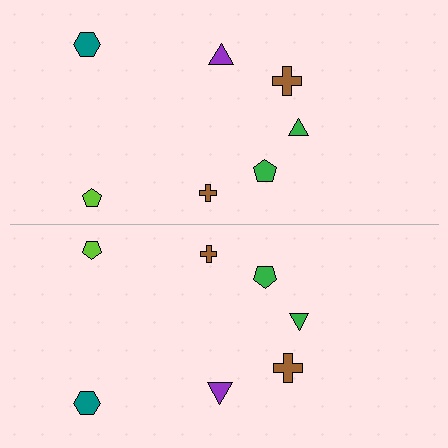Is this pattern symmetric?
Yes, this pattern has bilateral (reflection) symmetry.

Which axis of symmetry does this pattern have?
The pattern has a horizontal axis of symmetry running through the center of the image.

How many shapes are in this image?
There are 14 shapes in this image.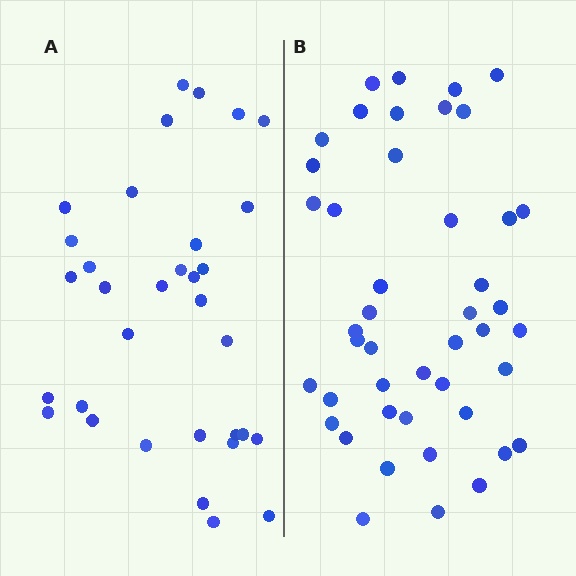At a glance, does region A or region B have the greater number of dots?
Region B (the right region) has more dots.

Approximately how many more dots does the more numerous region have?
Region B has roughly 12 or so more dots than region A.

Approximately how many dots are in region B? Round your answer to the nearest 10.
About 40 dots. (The exact count is 45, which rounds to 40.)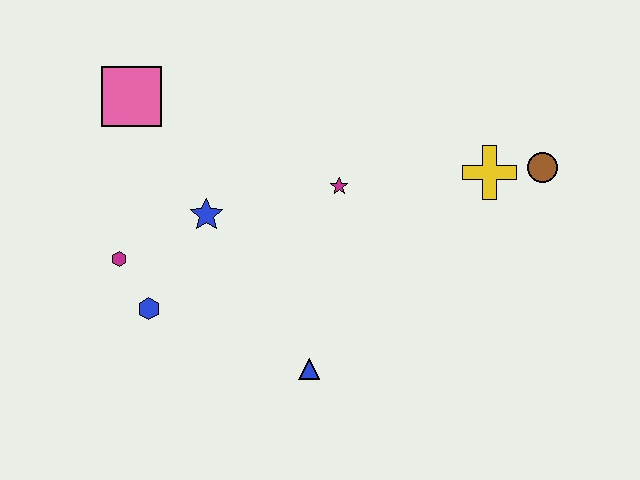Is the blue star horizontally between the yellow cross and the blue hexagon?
Yes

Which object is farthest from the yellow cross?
The magenta hexagon is farthest from the yellow cross.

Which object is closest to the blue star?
The magenta hexagon is closest to the blue star.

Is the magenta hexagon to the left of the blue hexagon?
Yes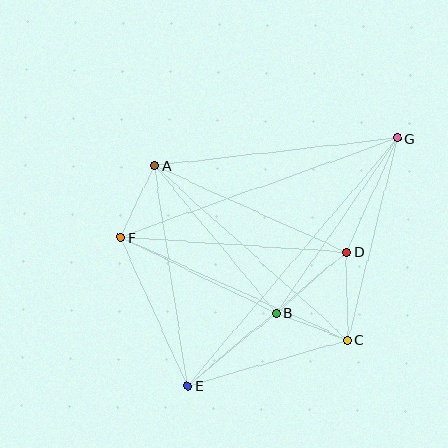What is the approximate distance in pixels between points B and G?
The distance between B and G is approximately 213 pixels.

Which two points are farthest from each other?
Points E and G are farthest from each other.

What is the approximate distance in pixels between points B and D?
The distance between B and D is approximately 93 pixels.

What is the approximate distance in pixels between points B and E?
The distance between B and E is approximately 114 pixels.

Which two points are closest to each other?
Points B and C are closest to each other.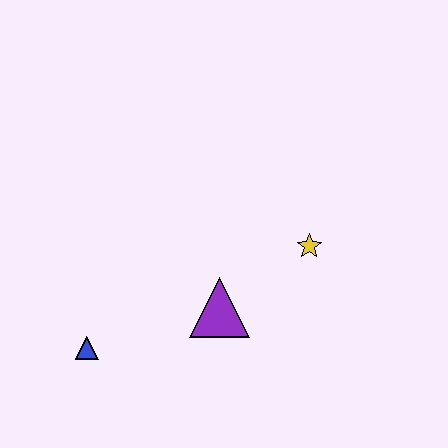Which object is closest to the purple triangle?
The yellow star is closest to the purple triangle.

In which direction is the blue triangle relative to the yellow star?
The blue triangle is to the left of the yellow star.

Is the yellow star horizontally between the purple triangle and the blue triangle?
No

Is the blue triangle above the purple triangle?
No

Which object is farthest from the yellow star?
The blue triangle is farthest from the yellow star.